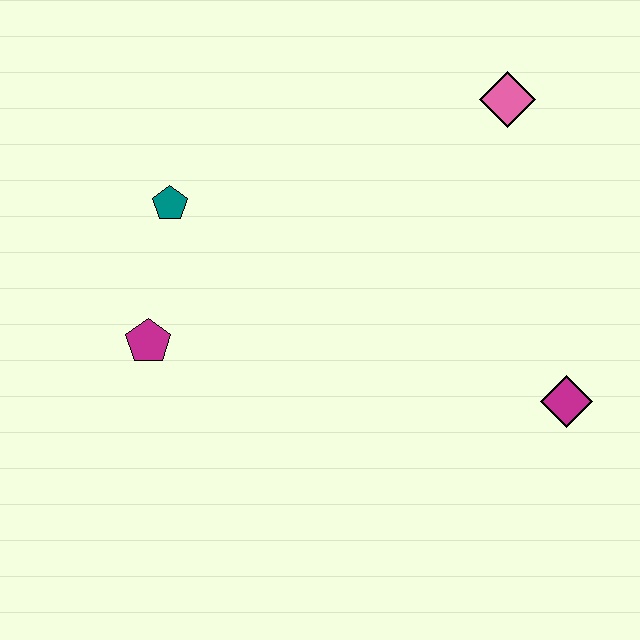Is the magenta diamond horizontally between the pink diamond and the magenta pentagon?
No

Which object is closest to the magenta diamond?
The pink diamond is closest to the magenta diamond.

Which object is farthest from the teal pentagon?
The magenta diamond is farthest from the teal pentagon.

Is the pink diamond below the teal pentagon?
No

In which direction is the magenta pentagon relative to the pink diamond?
The magenta pentagon is to the left of the pink diamond.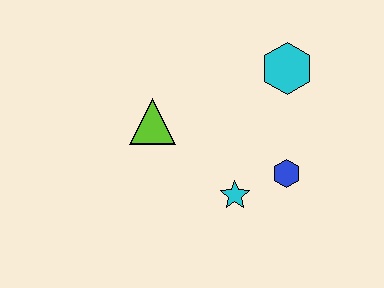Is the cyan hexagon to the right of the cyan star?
Yes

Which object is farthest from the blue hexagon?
The lime triangle is farthest from the blue hexagon.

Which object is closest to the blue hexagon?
The cyan star is closest to the blue hexagon.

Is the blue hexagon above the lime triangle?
No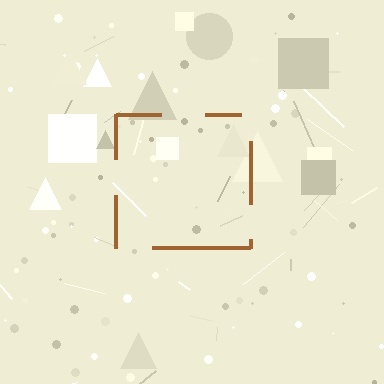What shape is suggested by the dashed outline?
The dashed outline suggests a square.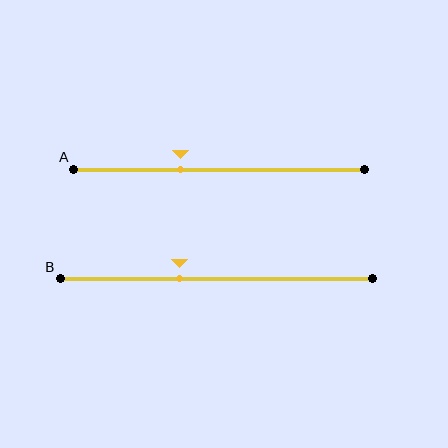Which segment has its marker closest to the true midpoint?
Segment B has its marker closest to the true midpoint.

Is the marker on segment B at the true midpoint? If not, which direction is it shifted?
No, the marker on segment B is shifted to the left by about 12% of the segment length.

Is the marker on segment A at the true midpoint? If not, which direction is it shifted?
No, the marker on segment A is shifted to the left by about 13% of the segment length.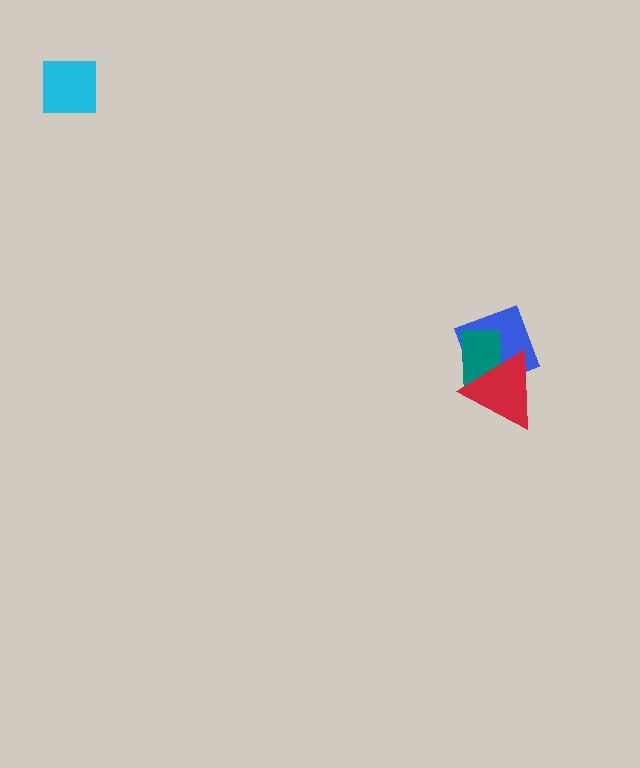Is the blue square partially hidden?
Yes, it is partially covered by another shape.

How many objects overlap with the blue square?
2 objects overlap with the blue square.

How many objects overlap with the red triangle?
2 objects overlap with the red triangle.